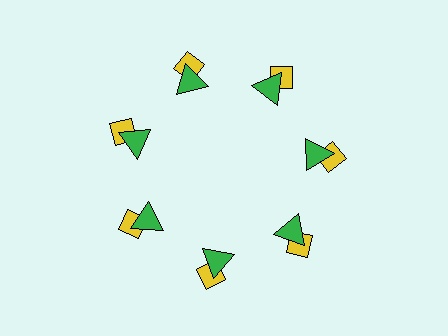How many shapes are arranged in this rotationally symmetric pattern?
There are 14 shapes, arranged in 7 groups of 2.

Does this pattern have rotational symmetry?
Yes, this pattern has 7-fold rotational symmetry. It looks the same after rotating 51 degrees around the center.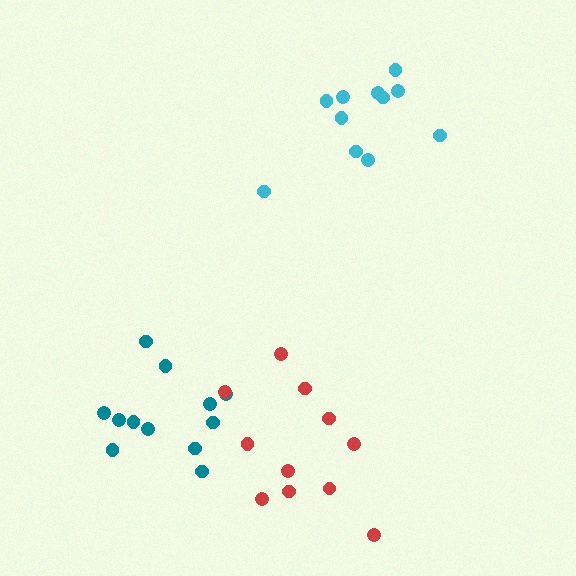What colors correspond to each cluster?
The clusters are colored: teal, cyan, red.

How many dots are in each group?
Group 1: 12 dots, Group 2: 11 dots, Group 3: 11 dots (34 total).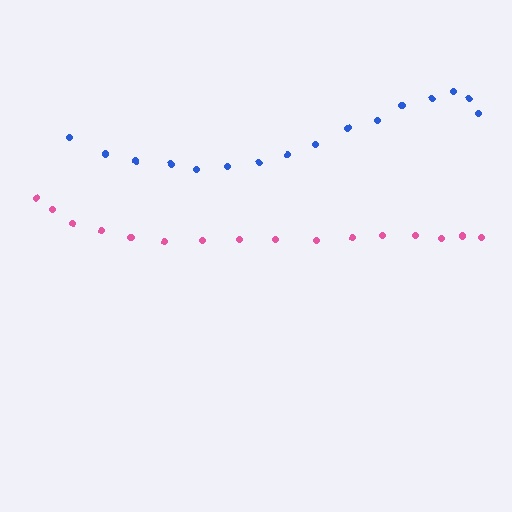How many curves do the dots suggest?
There are 2 distinct paths.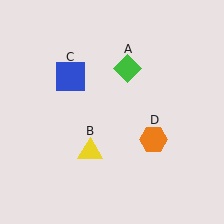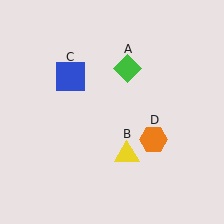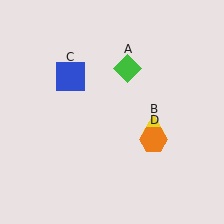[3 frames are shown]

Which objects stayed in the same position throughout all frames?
Green diamond (object A) and blue square (object C) and orange hexagon (object D) remained stationary.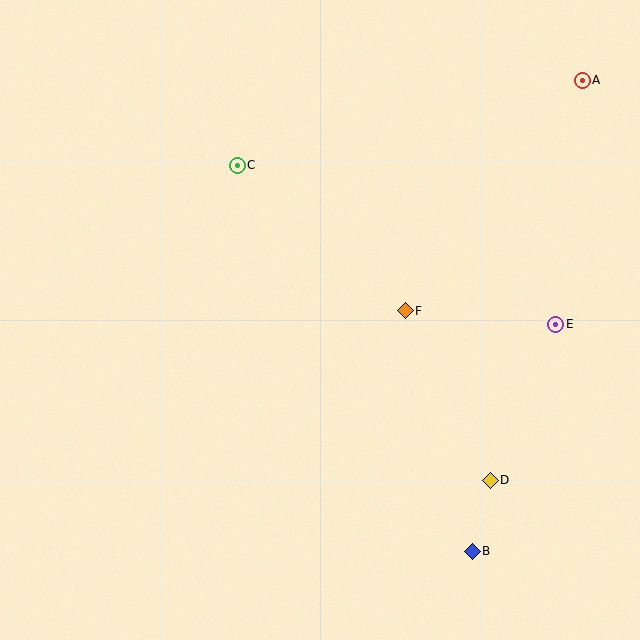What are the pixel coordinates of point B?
Point B is at (472, 551).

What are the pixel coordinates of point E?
Point E is at (556, 324).